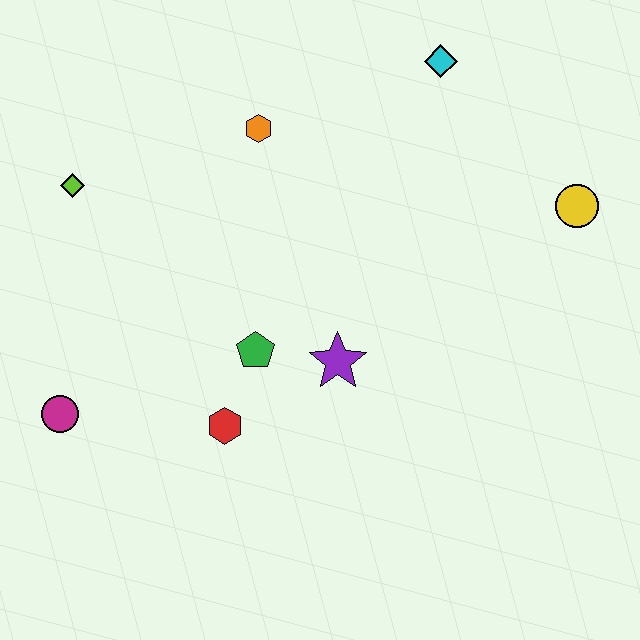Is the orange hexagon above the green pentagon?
Yes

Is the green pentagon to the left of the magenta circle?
No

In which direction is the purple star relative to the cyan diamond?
The purple star is below the cyan diamond.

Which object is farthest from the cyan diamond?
The magenta circle is farthest from the cyan diamond.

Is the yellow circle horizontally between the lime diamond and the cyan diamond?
No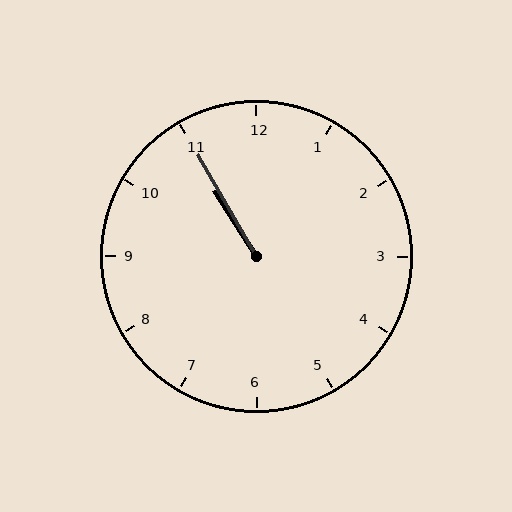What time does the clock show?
10:55.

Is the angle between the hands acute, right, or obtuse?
It is acute.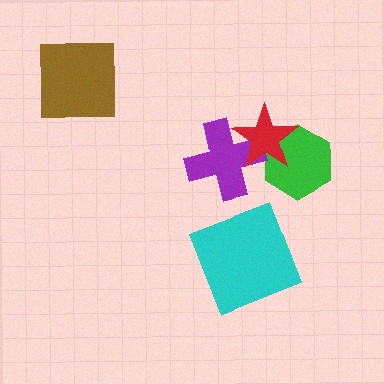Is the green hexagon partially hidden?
Yes, it is partially covered by another shape.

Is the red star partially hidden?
No, no other shape covers it.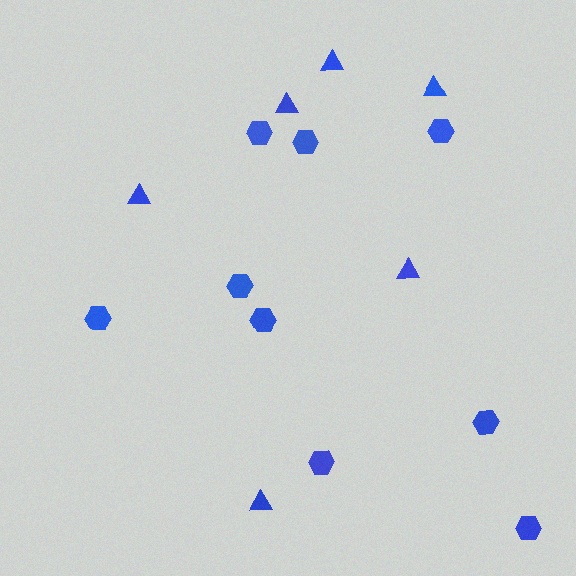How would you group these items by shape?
There are 2 groups: one group of hexagons (9) and one group of triangles (6).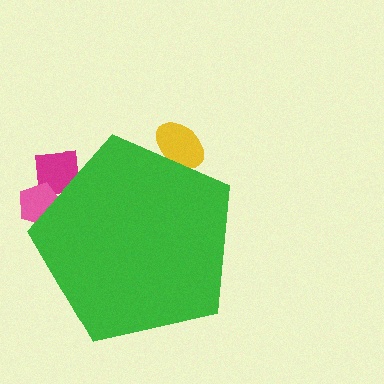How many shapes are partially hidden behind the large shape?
3 shapes are partially hidden.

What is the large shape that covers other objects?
A green pentagon.